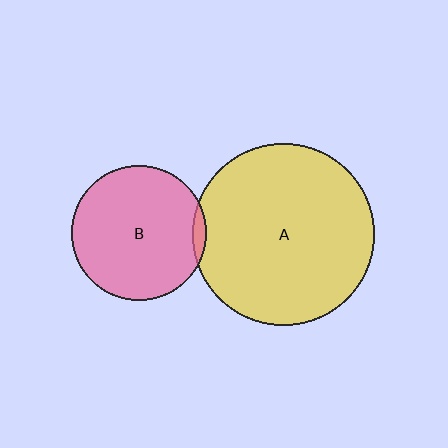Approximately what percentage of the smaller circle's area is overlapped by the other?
Approximately 5%.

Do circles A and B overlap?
Yes.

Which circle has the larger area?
Circle A (yellow).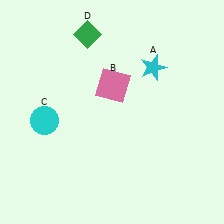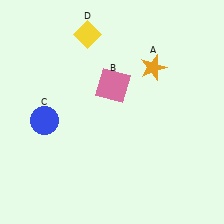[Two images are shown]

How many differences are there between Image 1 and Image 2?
There are 3 differences between the two images.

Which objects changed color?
A changed from cyan to orange. C changed from cyan to blue. D changed from green to yellow.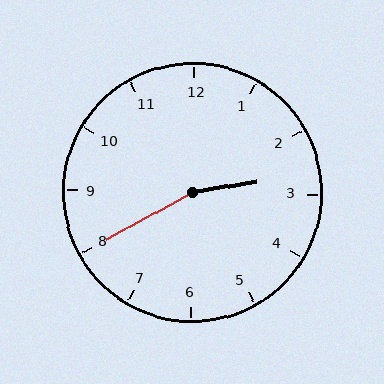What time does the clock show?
2:40.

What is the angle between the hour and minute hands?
Approximately 160 degrees.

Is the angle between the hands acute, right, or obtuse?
It is obtuse.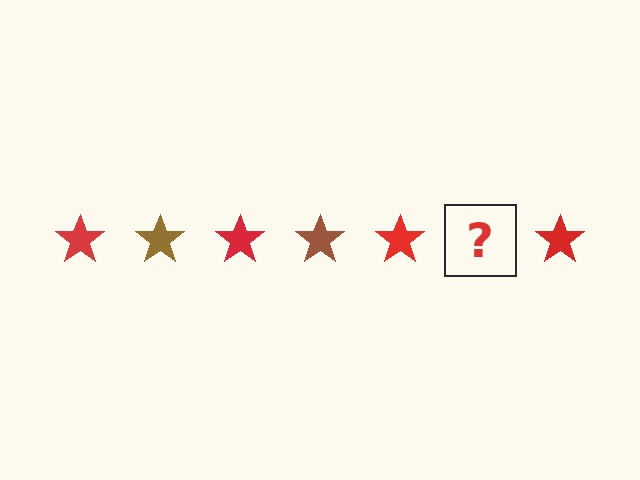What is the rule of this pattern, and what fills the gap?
The rule is that the pattern cycles through red, brown stars. The gap should be filled with a brown star.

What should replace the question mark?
The question mark should be replaced with a brown star.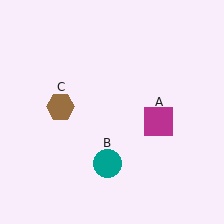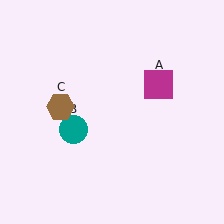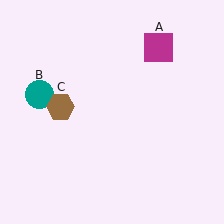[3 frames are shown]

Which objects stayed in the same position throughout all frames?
Brown hexagon (object C) remained stationary.